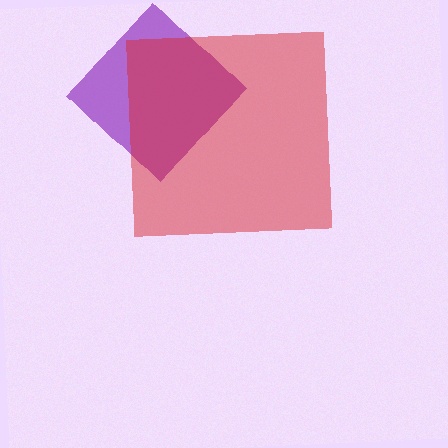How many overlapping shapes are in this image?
There are 2 overlapping shapes in the image.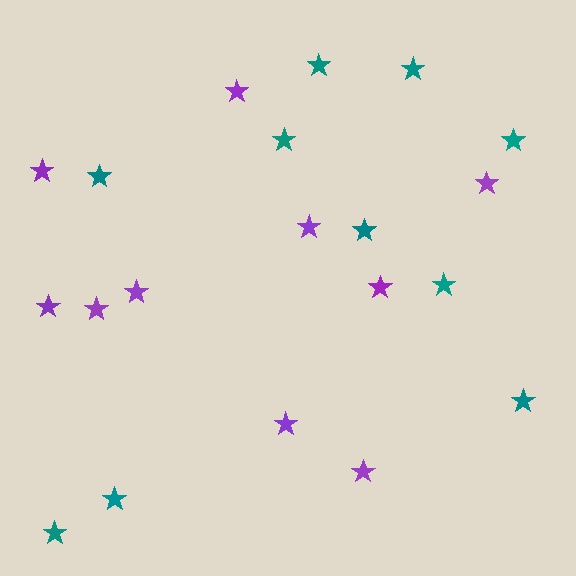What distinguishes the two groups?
There are 2 groups: one group of purple stars (10) and one group of teal stars (10).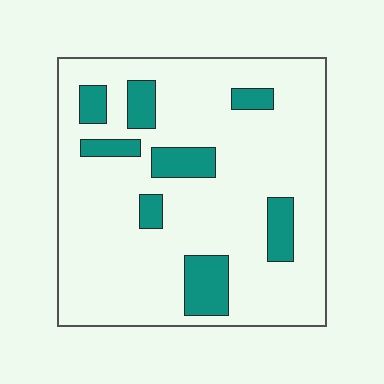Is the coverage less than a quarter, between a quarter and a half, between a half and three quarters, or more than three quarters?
Less than a quarter.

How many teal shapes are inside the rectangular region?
8.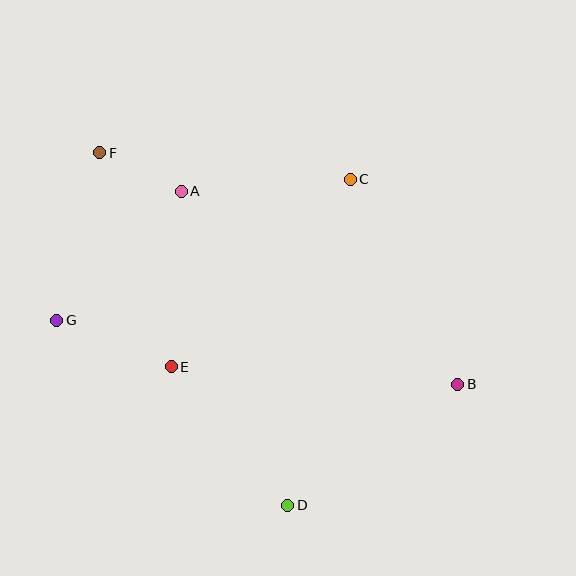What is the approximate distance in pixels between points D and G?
The distance between D and G is approximately 296 pixels.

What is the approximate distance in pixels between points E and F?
The distance between E and F is approximately 226 pixels.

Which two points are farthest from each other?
Points B and F are farthest from each other.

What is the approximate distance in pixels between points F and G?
The distance between F and G is approximately 173 pixels.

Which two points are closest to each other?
Points A and F are closest to each other.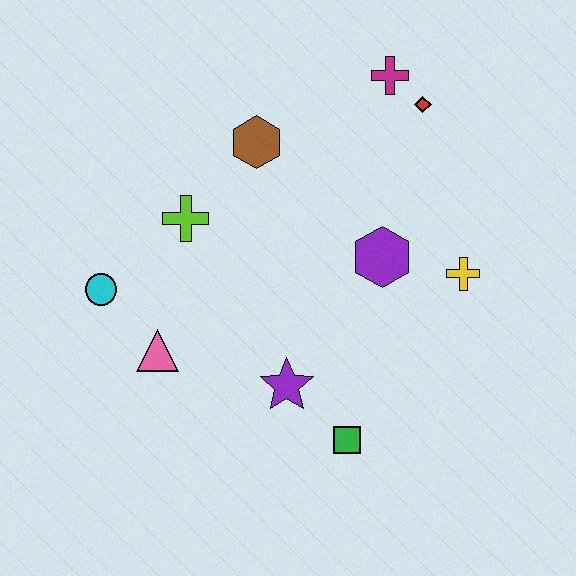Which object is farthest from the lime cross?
The yellow cross is farthest from the lime cross.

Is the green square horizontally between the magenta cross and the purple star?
Yes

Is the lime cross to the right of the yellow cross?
No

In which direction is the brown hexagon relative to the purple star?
The brown hexagon is above the purple star.